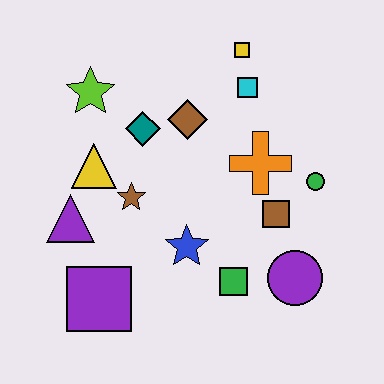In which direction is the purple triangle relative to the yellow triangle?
The purple triangle is below the yellow triangle.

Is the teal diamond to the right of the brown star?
Yes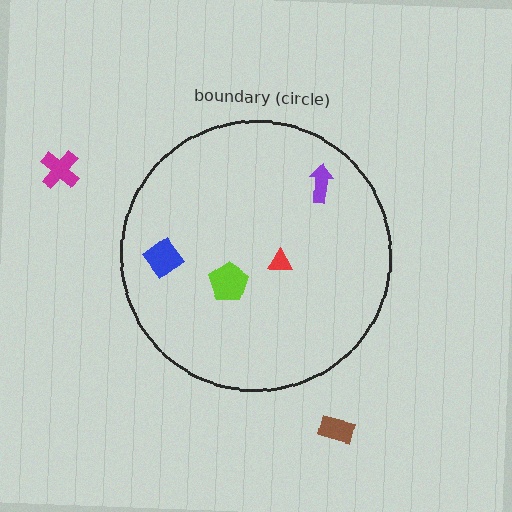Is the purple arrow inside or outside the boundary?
Inside.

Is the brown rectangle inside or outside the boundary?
Outside.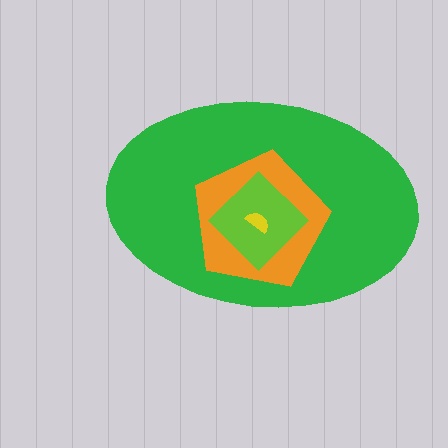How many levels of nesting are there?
4.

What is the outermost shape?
The green ellipse.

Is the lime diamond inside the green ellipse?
Yes.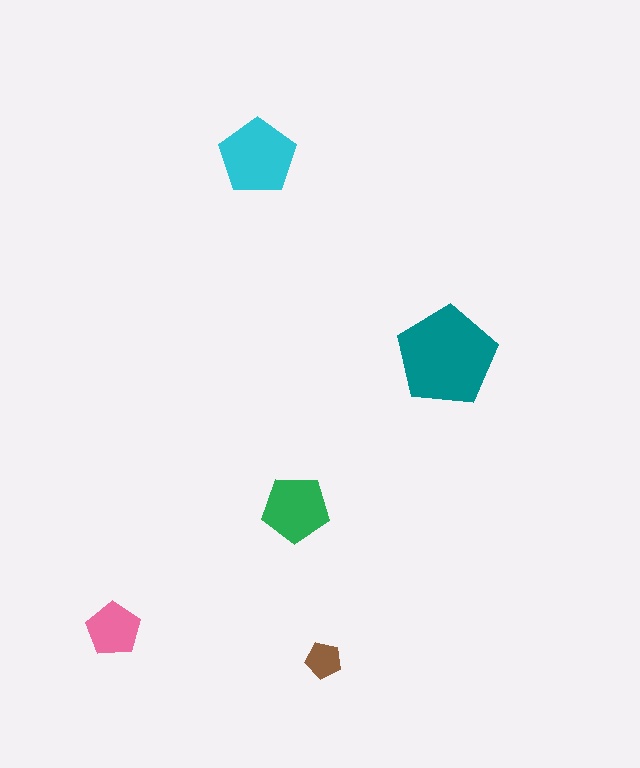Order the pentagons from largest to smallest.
the teal one, the cyan one, the green one, the pink one, the brown one.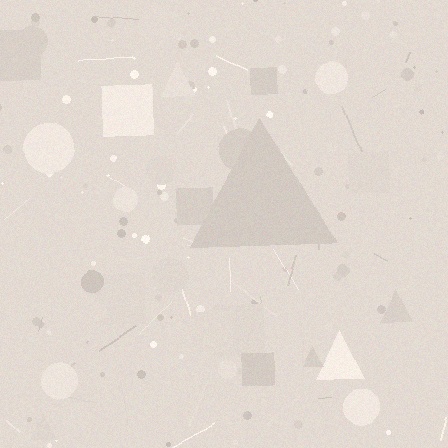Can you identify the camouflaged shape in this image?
The camouflaged shape is a triangle.